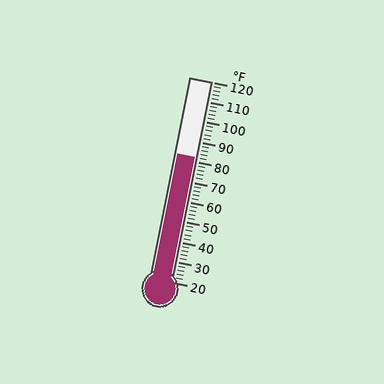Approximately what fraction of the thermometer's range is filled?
The thermometer is filled to approximately 60% of its range.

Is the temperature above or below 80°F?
The temperature is above 80°F.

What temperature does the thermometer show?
The thermometer shows approximately 82°F.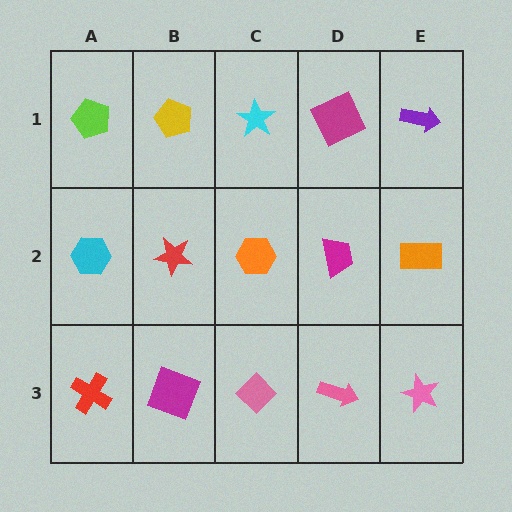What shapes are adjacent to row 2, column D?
A magenta square (row 1, column D), a pink arrow (row 3, column D), an orange hexagon (row 2, column C), an orange rectangle (row 2, column E).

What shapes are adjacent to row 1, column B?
A red star (row 2, column B), a lime pentagon (row 1, column A), a cyan star (row 1, column C).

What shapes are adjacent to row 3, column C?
An orange hexagon (row 2, column C), a magenta square (row 3, column B), a pink arrow (row 3, column D).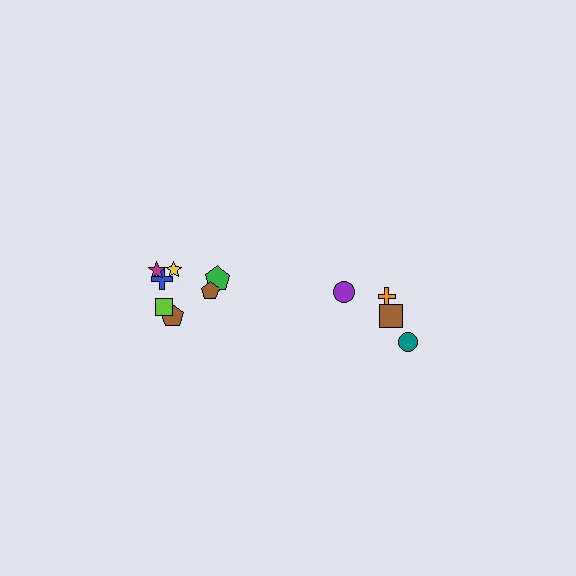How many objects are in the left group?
There are 7 objects.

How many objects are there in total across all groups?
There are 11 objects.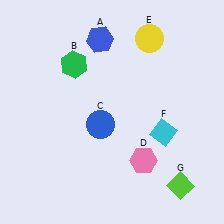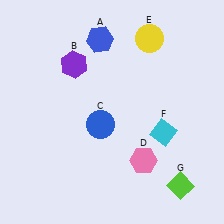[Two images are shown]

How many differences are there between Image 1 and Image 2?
There is 1 difference between the two images.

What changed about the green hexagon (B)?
In Image 1, B is green. In Image 2, it changed to purple.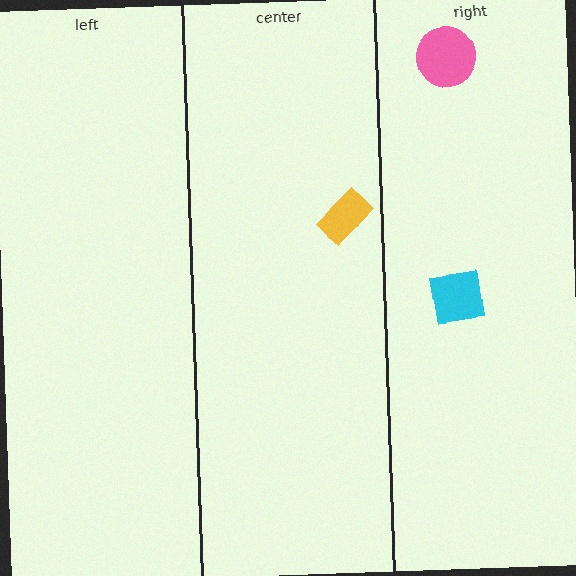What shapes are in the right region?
The cyan square, the pink circle.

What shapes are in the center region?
The yellow rectangle.